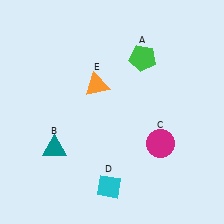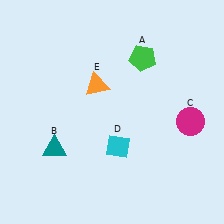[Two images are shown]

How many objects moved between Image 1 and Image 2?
2 objects moved between the two images.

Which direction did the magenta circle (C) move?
The magenta circle (C) moved right.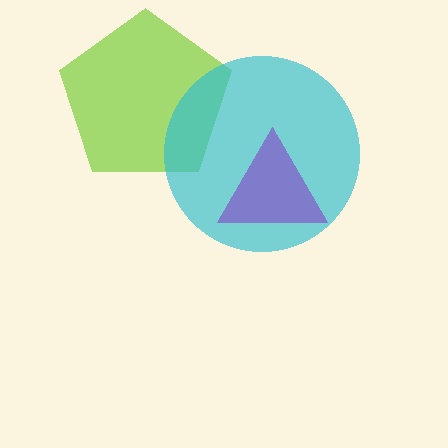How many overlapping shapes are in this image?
There are 3 overlapping shapes in the image.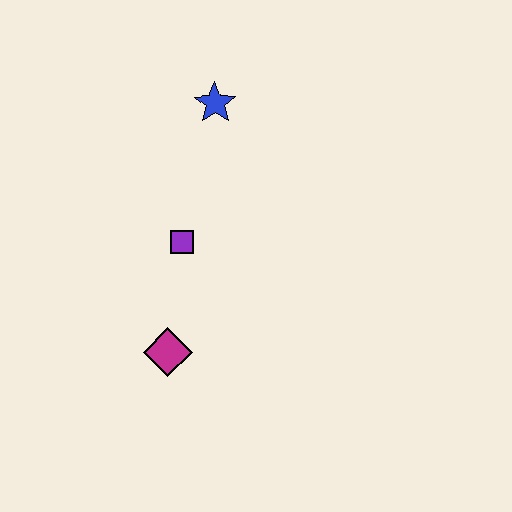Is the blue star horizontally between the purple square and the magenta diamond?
No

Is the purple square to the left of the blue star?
Yes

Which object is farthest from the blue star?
The magenta diamond is farthest from the blue star.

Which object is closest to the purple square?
The magenta diamond is closest to the purple square.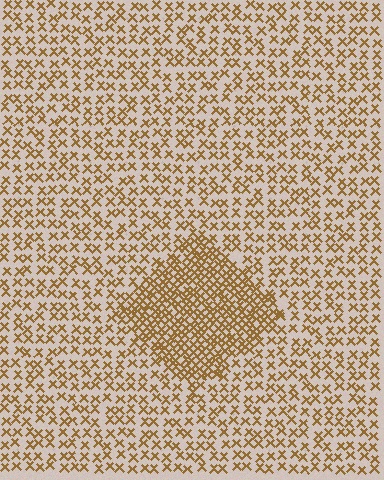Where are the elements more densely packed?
The elements are more densely packed inside the diamond boundary.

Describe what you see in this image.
The image contains small brown elements arranged at two different densities. A diamond-shaped region is visible where the elements are more densely packed than the surrounding area.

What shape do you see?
I see a diamond.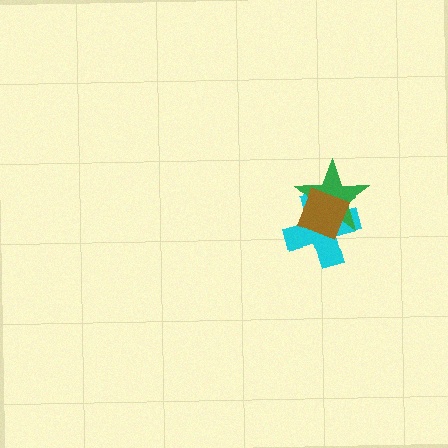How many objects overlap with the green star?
2 objects overlap with the green star.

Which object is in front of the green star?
The brown diamond is in front of the green star.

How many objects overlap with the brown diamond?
2 objects overlap with the brown diamond.